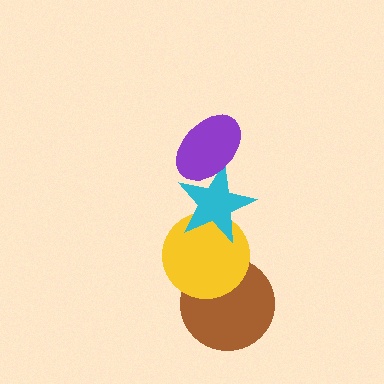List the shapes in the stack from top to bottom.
From top to bottom: the purple ellipse, the cyan star, the yellow circle, the brown circle.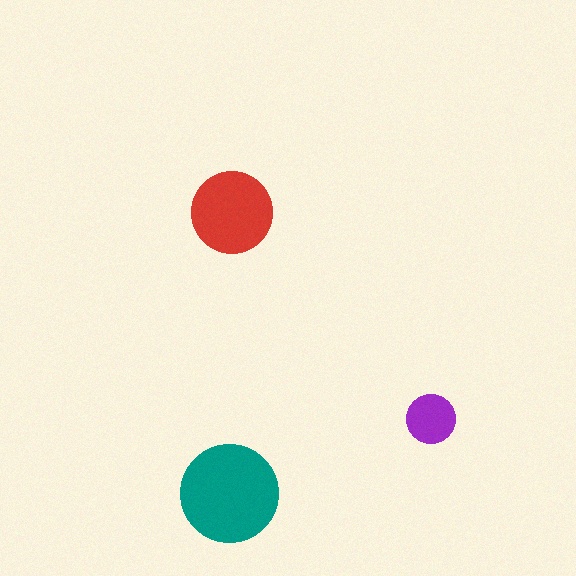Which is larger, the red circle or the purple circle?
The red one.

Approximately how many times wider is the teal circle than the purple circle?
About 2 times wider.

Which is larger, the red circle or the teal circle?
The teal one.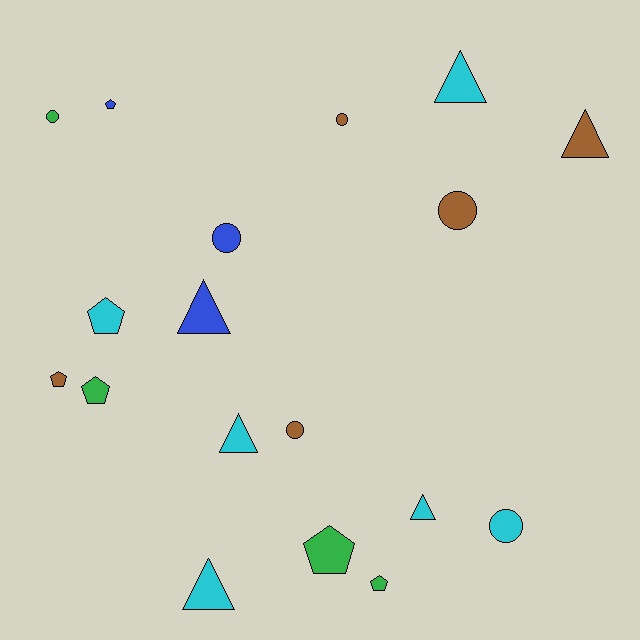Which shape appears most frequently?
Circle, with 6 objects.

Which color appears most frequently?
Cyan, with 6 objects.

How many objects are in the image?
There are 18 objects.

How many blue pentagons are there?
There is 1 blue pentagon.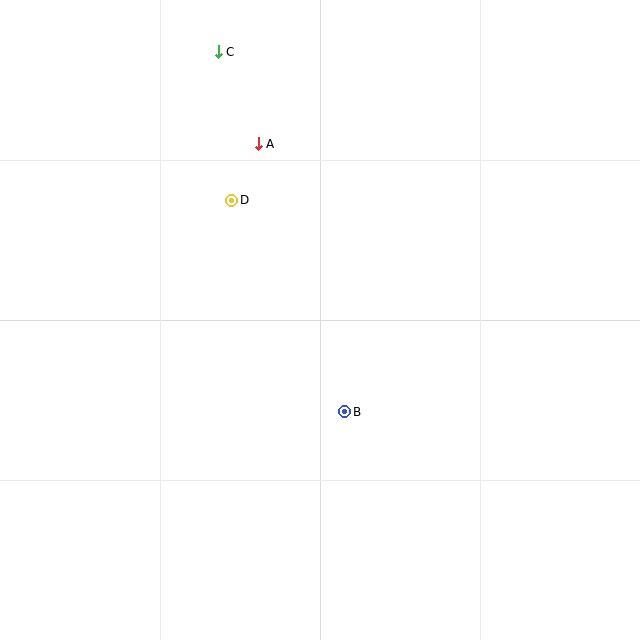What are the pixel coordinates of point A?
Point A is at (258, 144).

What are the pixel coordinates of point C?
Point C is at (218, 52).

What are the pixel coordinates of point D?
Point D is at (232, 200).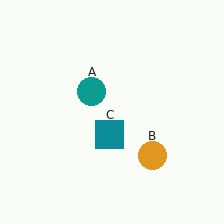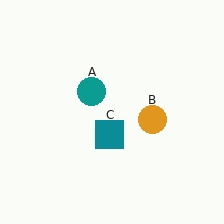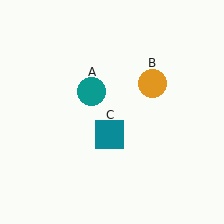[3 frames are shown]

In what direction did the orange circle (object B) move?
The orange circle (object B) moved up.